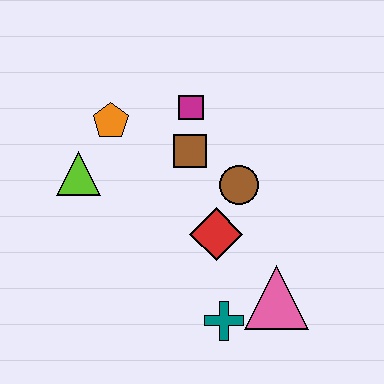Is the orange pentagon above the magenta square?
No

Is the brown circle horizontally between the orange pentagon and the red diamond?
No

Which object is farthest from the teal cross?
The orange pentagon is farthest from the teal cross.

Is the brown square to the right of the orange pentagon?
Yes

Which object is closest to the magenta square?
The brown square is closest to the magenta square.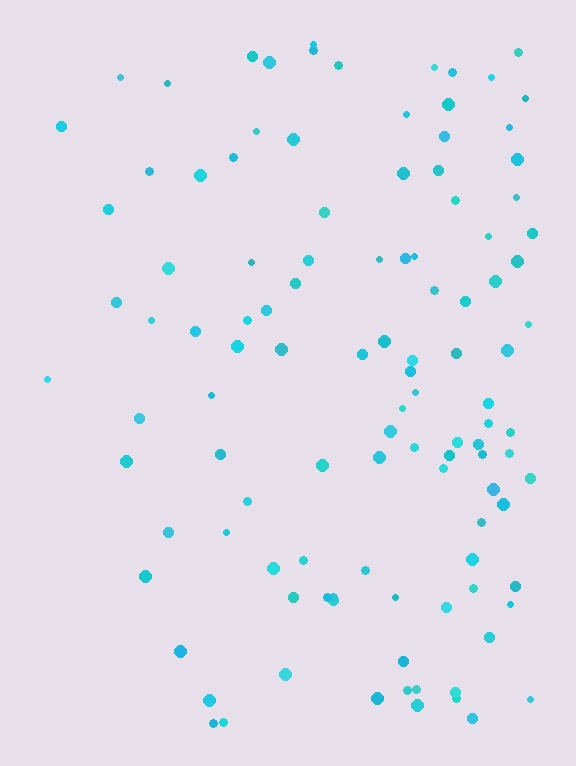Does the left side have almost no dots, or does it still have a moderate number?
Still a moderate number, just noticeably fewer than the right.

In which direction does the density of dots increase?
From left to right, with the right side densest.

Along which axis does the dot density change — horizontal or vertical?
Horizontal.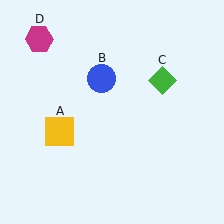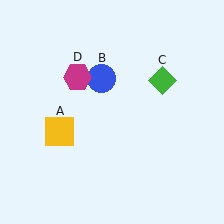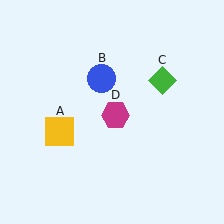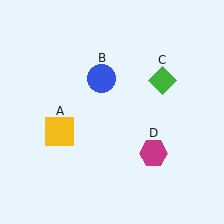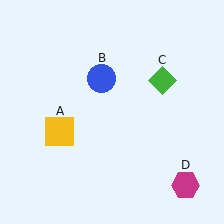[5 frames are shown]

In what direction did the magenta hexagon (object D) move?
The magenta hexagon (object D) moved down and to the right.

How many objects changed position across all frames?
1 object changed position: magenta hexagon (object D).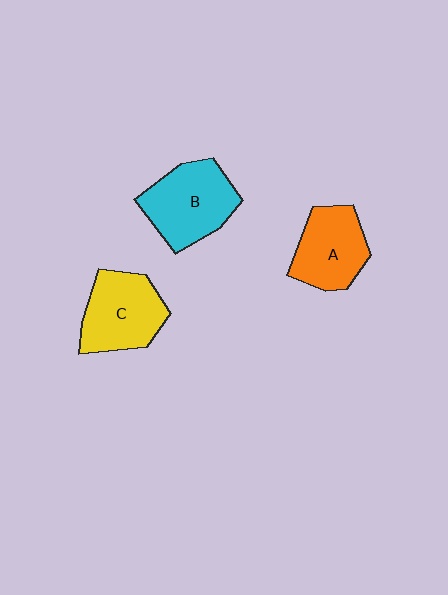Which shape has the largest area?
Shape B (cyan).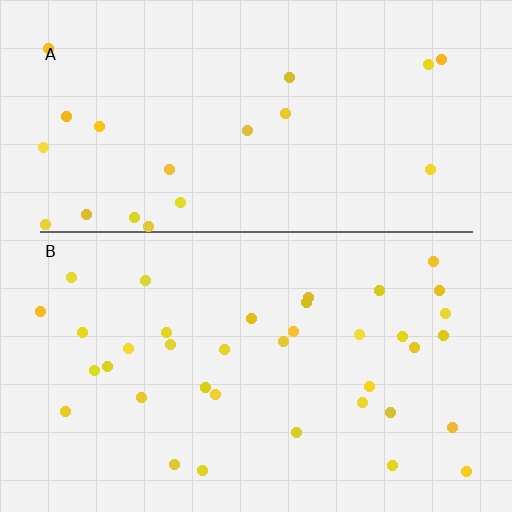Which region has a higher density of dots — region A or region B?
B (the bottom).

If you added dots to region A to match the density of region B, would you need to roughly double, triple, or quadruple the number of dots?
Approximately double.